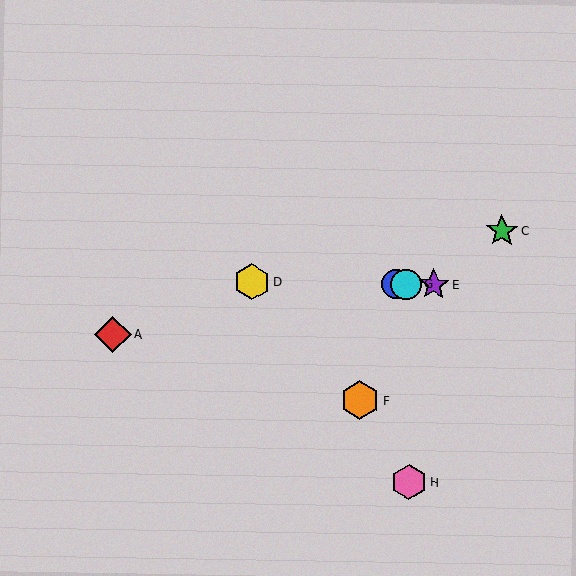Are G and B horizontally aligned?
Yes, both are at y≈284.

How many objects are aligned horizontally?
4 objects (B, D, E, G) are aligned horizontally.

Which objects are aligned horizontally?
Objects B, D, E, G are aligned horizontally.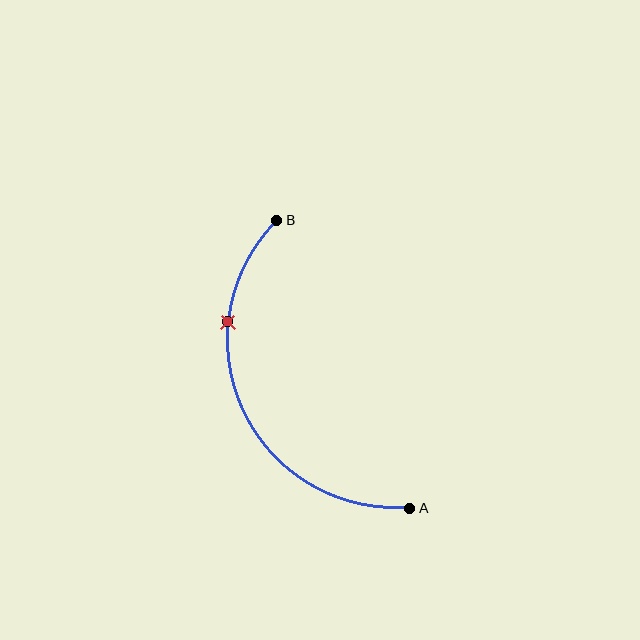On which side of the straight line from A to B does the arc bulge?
The arc bulges to the left of the straight line connecting A and B.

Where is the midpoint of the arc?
The arc midpoint is the point on the curve farthest from the straight line joining A and B. It sits to the left of that line.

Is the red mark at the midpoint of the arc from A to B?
No. The red mark lies on the arc but is closer to endpoint B. The arc midpoint would be at the point on the curve equidistant along the arc from both A and B.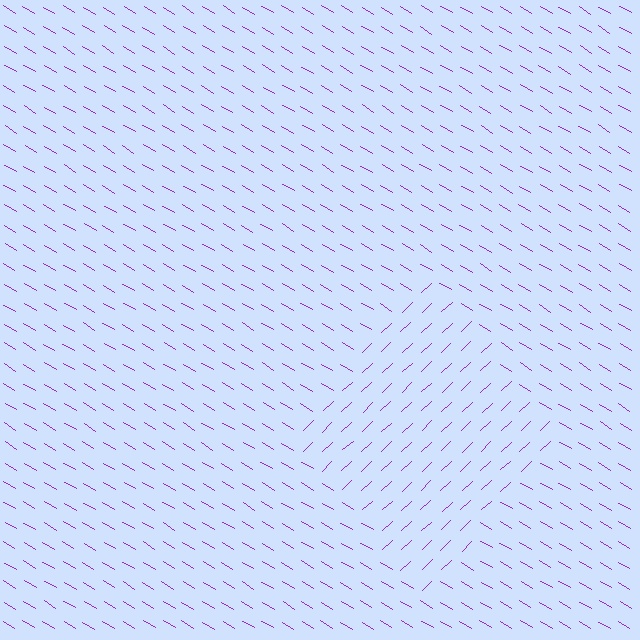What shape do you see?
I see a diamond.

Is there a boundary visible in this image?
Yes, there is a texture boundary formed by a change in line orientation.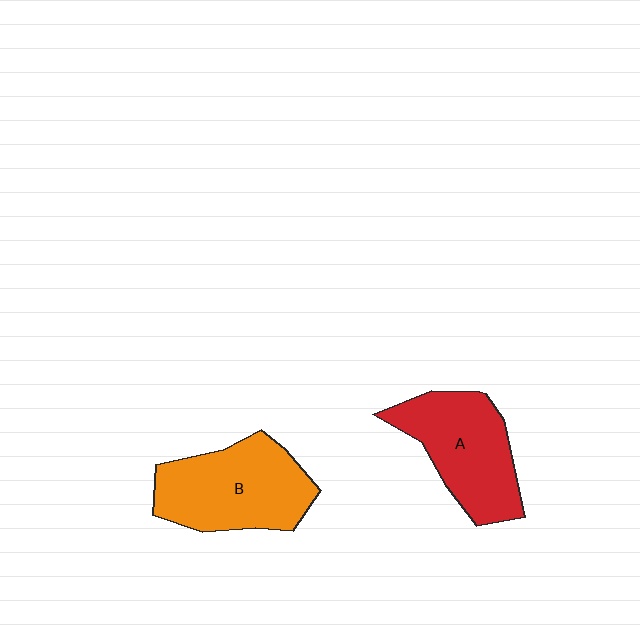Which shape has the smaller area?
Shape A (red).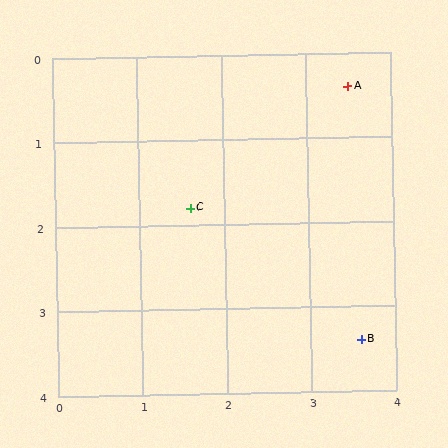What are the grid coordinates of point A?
Point A is at approximately (3.5, 0.4).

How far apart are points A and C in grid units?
Points A and C are about 2.4 grid units apart.